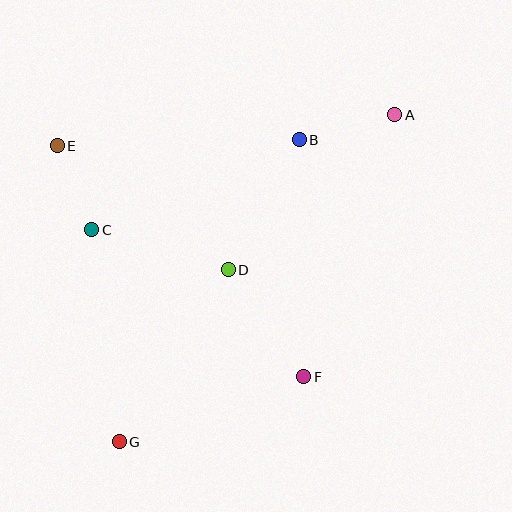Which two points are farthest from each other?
Points A and G are farthest from each other.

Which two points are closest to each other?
Points C and E are closest to each other.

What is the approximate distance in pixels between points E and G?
The distance between E and G is approximately 302 pixels.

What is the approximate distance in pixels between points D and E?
The distance between D and E is approximately 211 pixels.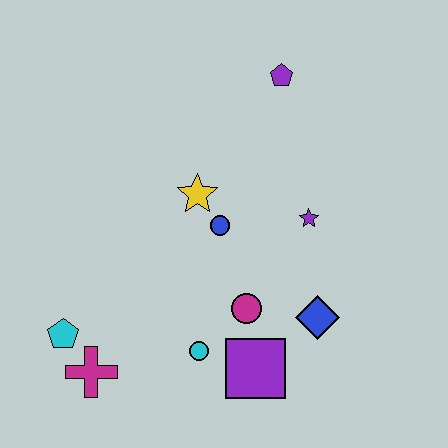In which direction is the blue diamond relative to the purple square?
The blue diamond is to the right of the purple square.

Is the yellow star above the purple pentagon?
No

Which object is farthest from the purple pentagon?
The magenta cross is farthest from the purple pentagon.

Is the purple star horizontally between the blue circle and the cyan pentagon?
No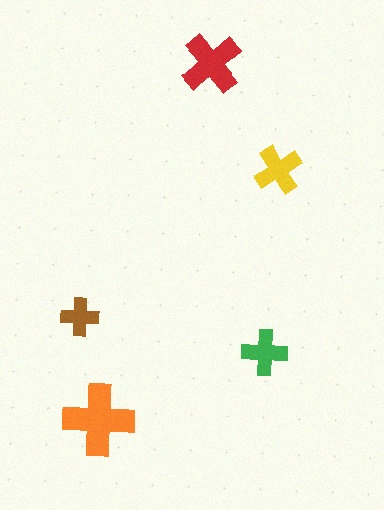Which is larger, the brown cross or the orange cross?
The orange one.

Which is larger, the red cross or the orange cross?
The orange one.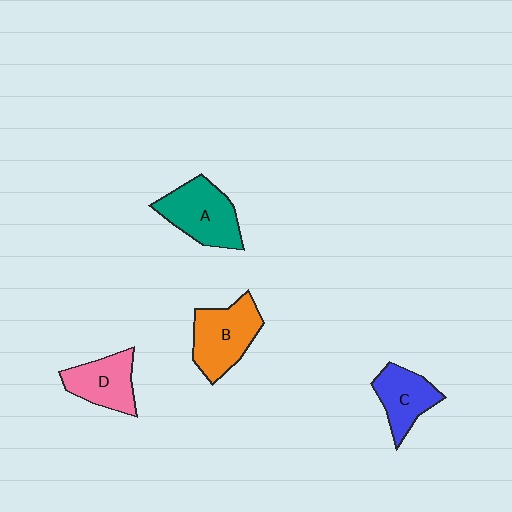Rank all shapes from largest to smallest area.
From largest to smallest: A (teal), B (orange), D (pink), C (blue).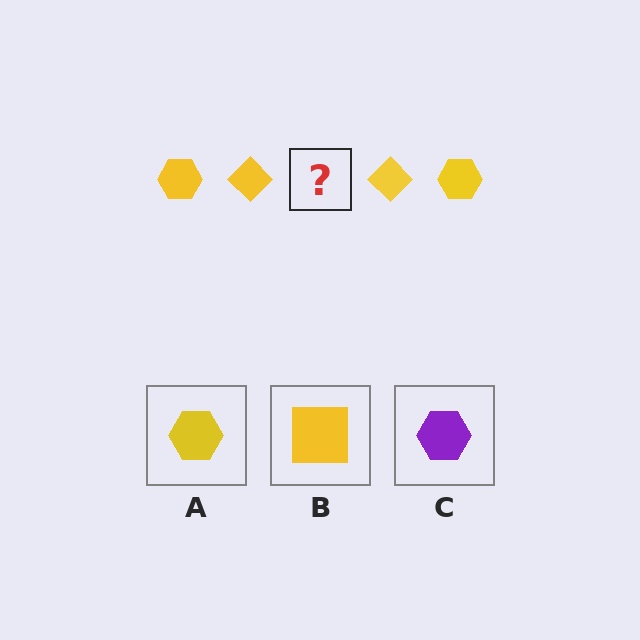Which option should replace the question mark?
Option A.